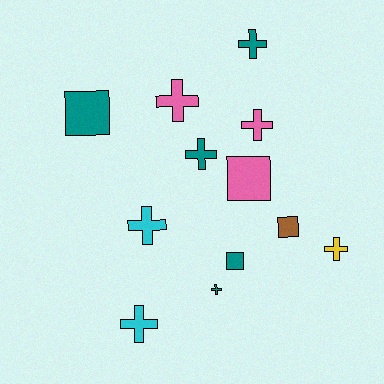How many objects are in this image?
There are 12 objects.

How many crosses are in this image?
There are 8 crosses.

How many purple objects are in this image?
There are no purple objects.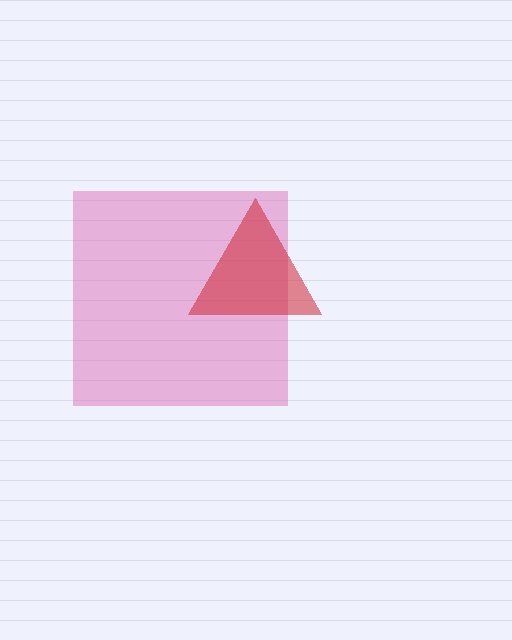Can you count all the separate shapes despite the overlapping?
Yes, there are 2 separate shapes.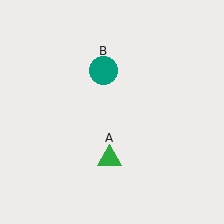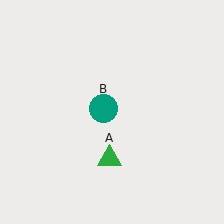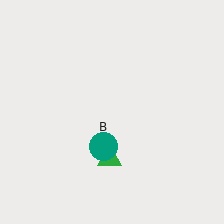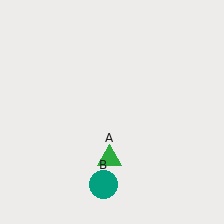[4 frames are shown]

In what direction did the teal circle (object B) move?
The teal circle (object B) moved down.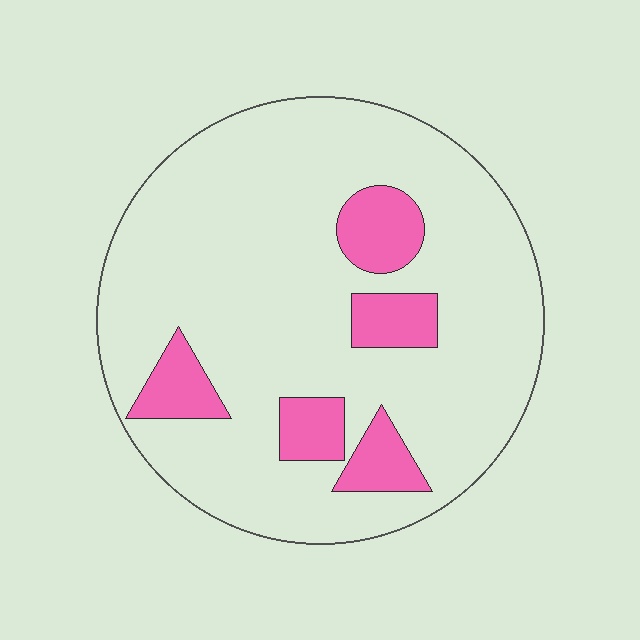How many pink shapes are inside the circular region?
5.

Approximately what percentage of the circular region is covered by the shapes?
Approximately 15%.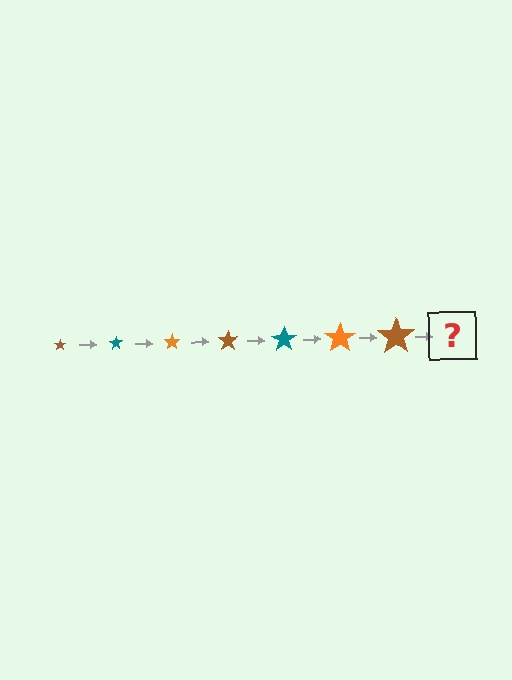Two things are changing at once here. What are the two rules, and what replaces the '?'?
The two rules are that the star grows larger each step and the color cycles through brown, teal, and orange. The '?' should be a teal star, larger than the previous one.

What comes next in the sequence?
The next element should be a teal star, larger than the previous one.